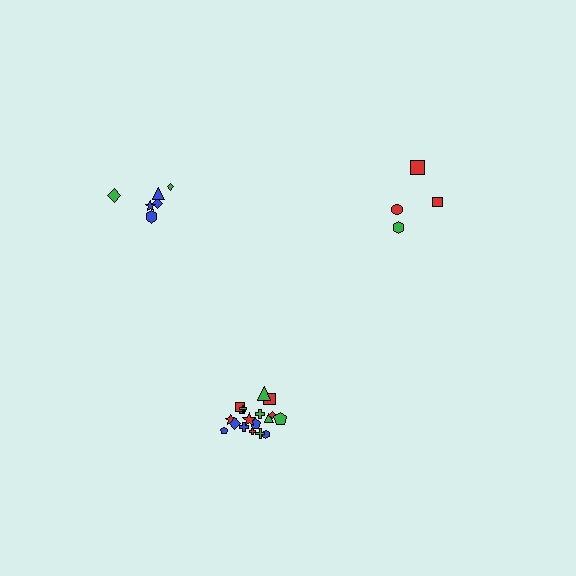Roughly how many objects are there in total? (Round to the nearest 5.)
Roughly 30 objects in total.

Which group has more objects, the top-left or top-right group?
The top-left group.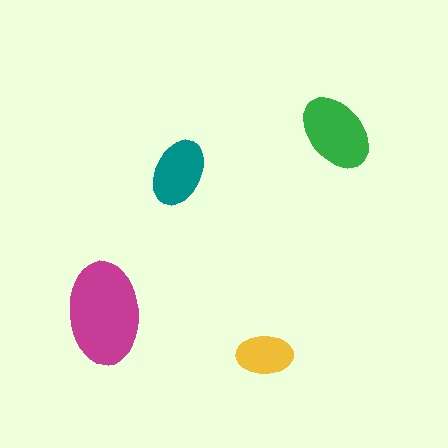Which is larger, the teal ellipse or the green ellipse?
The green one.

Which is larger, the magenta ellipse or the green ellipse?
The magenta one.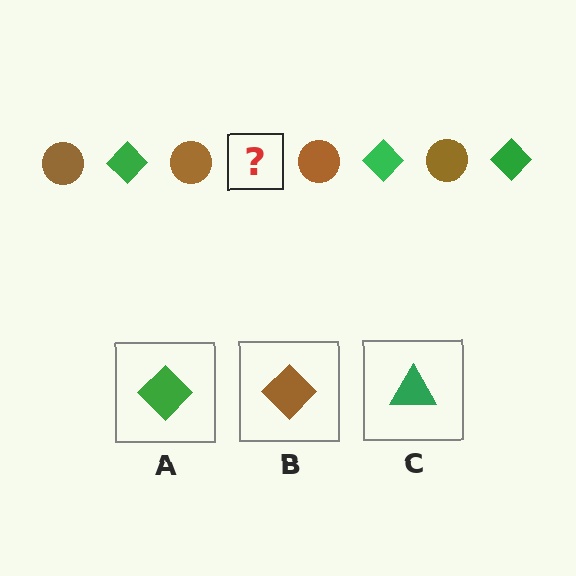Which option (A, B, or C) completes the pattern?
A.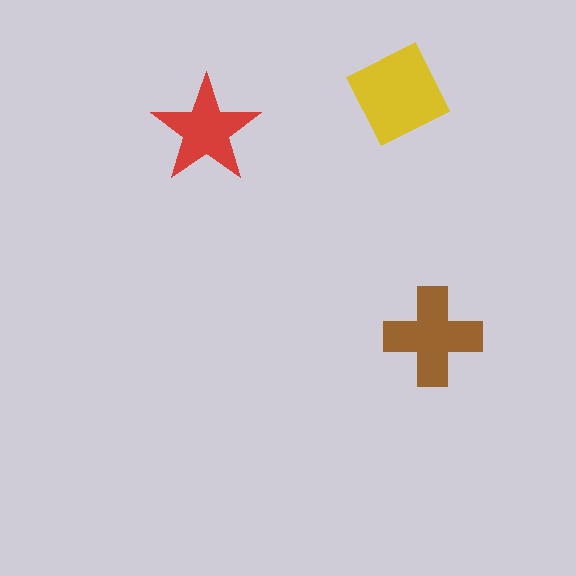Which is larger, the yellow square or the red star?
The yellow square.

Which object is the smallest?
The red star.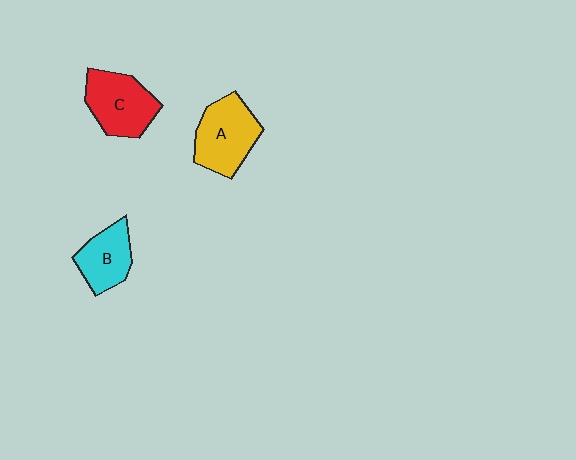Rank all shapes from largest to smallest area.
From largest to smallest: A (yellow), C (red), B (cyan).